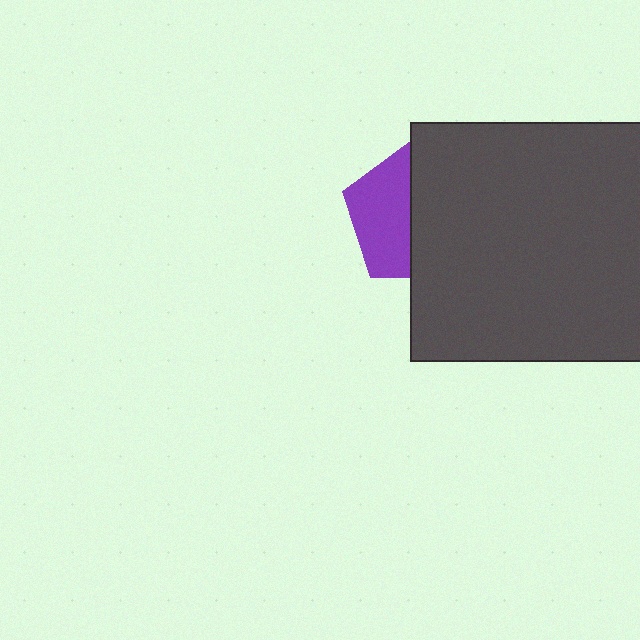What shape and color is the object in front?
The object in front is a dark gray square.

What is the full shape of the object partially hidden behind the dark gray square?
The partially hidden object is a purple pentagon.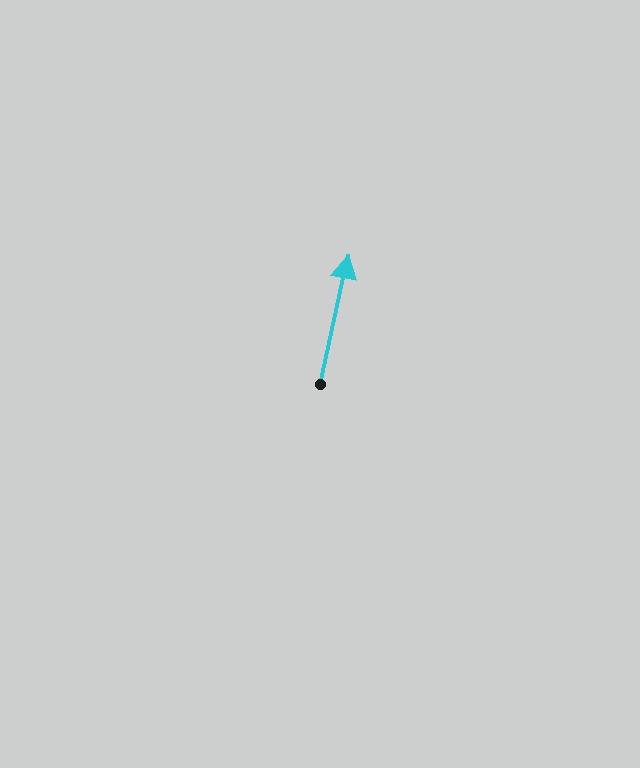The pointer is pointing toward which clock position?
Roughly 12 o'clock.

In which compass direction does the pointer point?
North.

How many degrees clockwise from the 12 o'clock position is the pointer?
Approximately 12 degrees.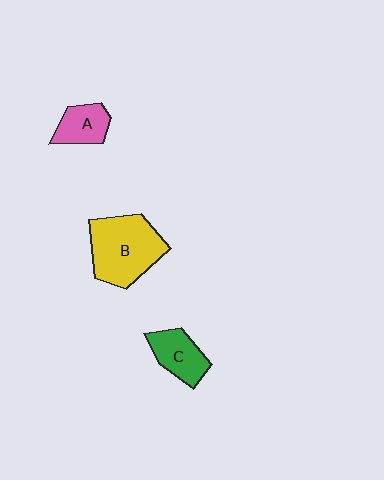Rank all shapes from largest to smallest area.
From largest to smallest: B (yellow), C (green), A (pink).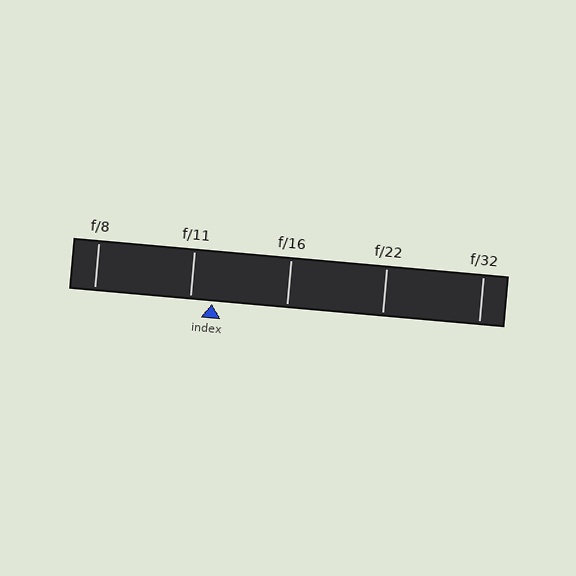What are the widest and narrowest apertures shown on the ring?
The widest aperture shown is f/8 and the narrowest is f/32.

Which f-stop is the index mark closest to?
The index mark is closest to f/11.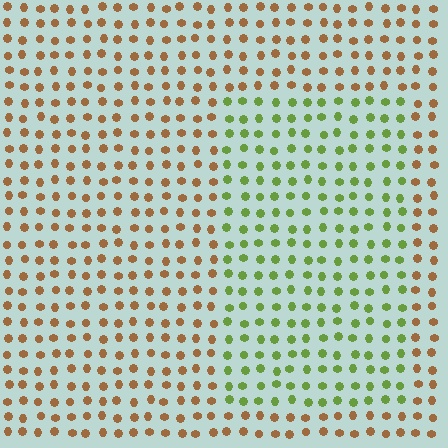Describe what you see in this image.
The image is filled with small brown elements in a uniform arrangement. A rectangle-shaped region is visible where the elements are tinted to a slightly different hue, forming a subtle color boundary.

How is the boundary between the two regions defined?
The boundary is defined purely by a slight shift in hue (about 66 degrees). Spacing, size, and orientation are identical on both sides.